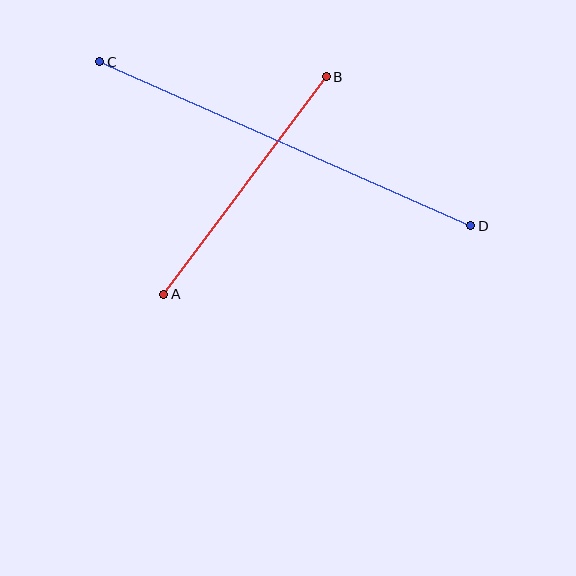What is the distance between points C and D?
The distance is approximately 405 pixels.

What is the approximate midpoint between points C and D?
The midpoint is at approximately (285, 144) pixels.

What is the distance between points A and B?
The distance is approximately 271 pixels.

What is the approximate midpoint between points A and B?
The midpoint is at approximately (245, 185) pixels.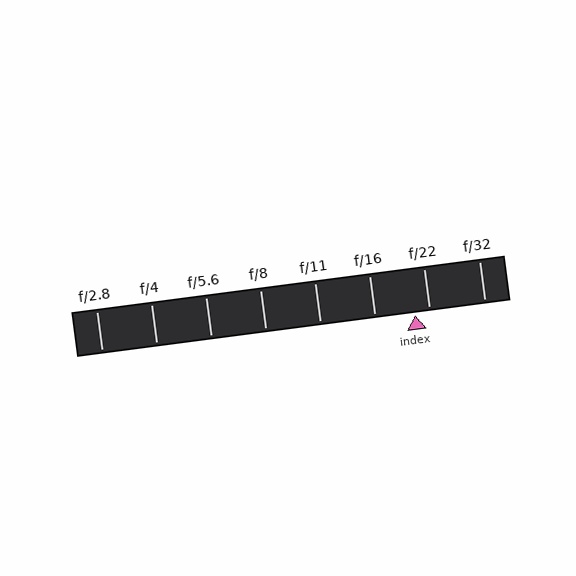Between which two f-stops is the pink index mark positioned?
The index mark is between f/16 and f/22.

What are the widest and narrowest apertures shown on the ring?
The widest aperture shown is f/2.8 and the narrowest is f/32.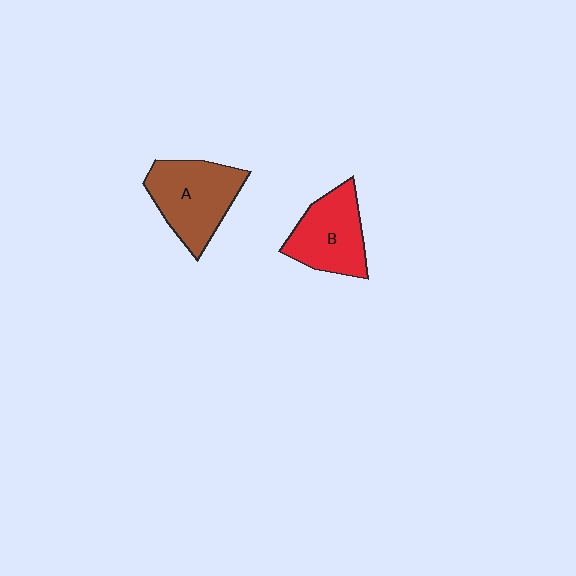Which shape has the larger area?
Shape A (brown).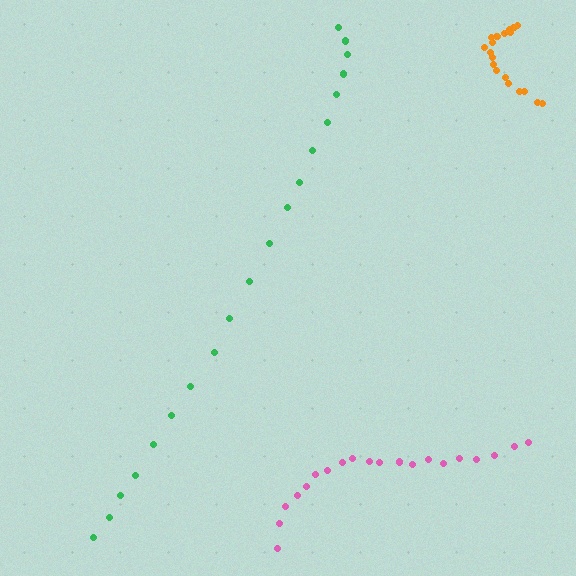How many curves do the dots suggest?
There are 3 distinct paths.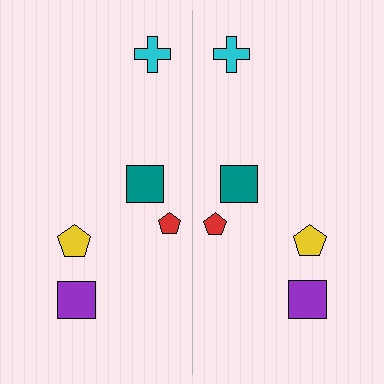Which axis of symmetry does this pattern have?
The pattern has a vertical axis of symmetry running through the center of the image.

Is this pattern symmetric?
Yes, this pattern has bilateral (reflection) symmetry.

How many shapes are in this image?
There are 10 shapes in this image.